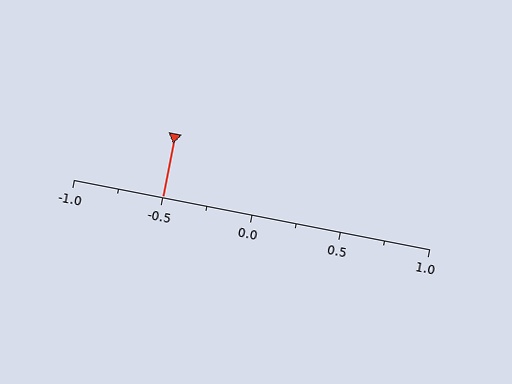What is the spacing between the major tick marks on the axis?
The major ticks are spaced 0.5 apart.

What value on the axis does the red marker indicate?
The marker indicates approximately -0.5.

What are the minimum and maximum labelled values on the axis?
The axis runs from -1.0 to 1.0.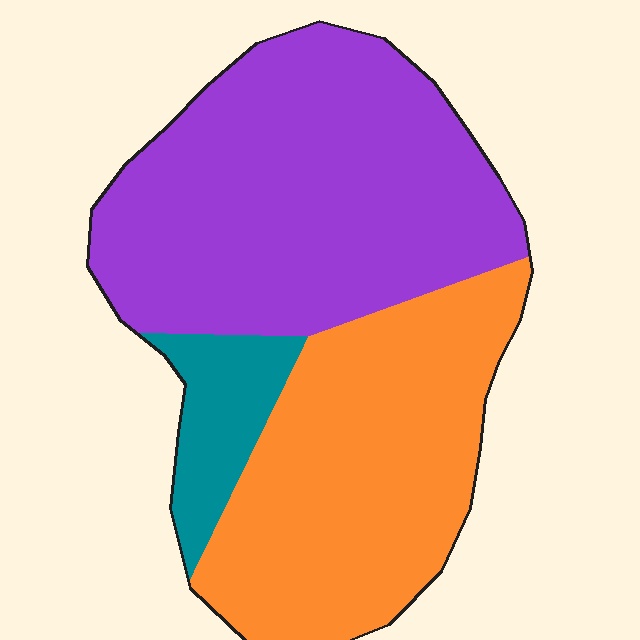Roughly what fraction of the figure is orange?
Orange takes up about two fifths (2/5) of the figure.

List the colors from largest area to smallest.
From largest to smallest: purple, orange, teal.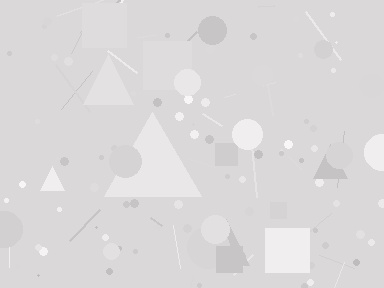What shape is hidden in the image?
A triangle is hidden in the image.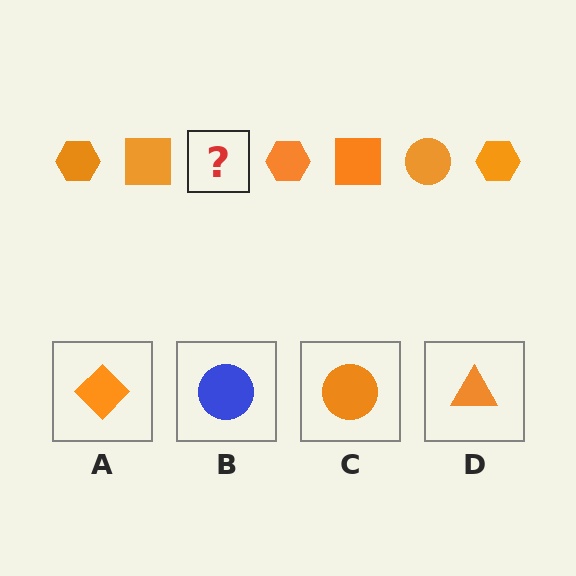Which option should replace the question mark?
Option C.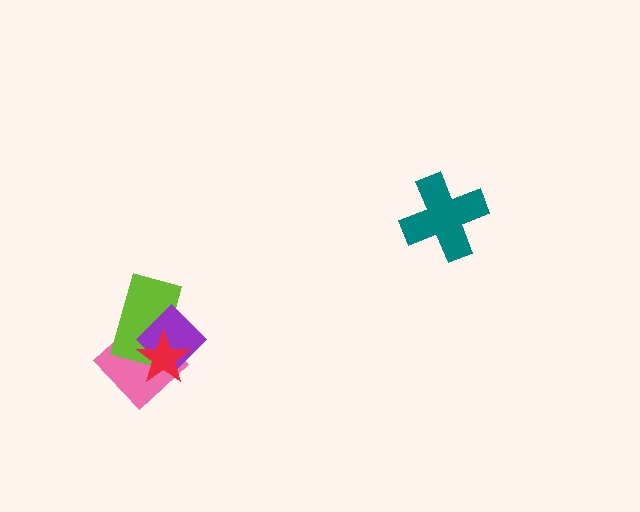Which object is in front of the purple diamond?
The red star is in front of the purple diamond.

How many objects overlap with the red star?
3 objects overlap with the red star.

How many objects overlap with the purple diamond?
3 objects overlap with the purple diamond.